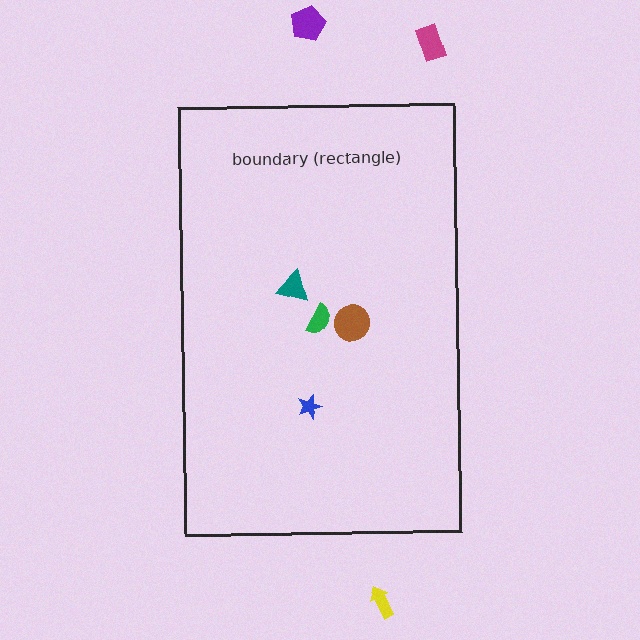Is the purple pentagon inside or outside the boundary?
Outside.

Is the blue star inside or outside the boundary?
Inside.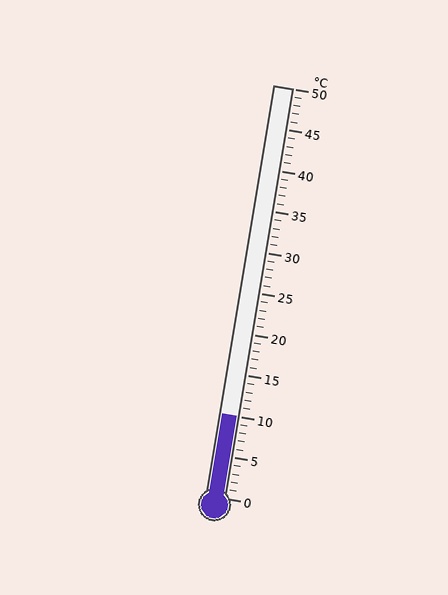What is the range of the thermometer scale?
The thermometer scale ranges from 0°C to 50°C.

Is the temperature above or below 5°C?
The temperature is above 5°C.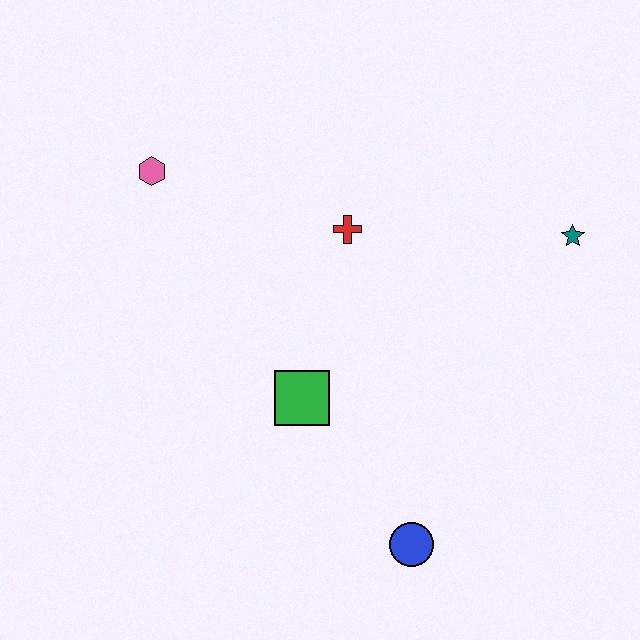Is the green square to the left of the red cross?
Yes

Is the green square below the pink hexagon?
Yes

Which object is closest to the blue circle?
The green square is closest to the blue circle.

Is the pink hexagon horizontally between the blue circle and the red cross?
No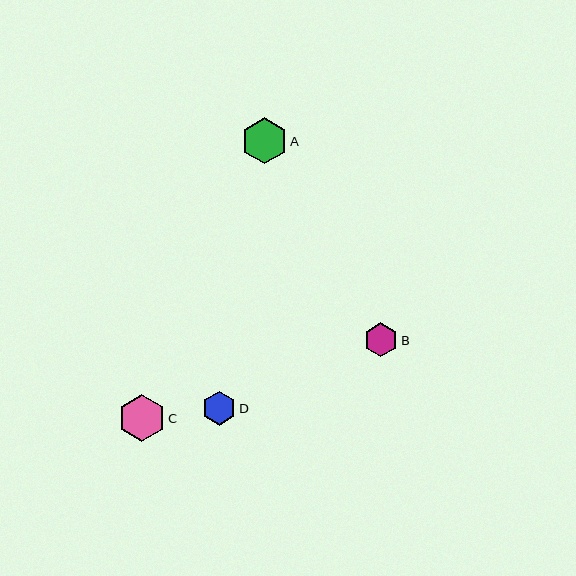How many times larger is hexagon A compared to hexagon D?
Hexagon A is approximately 1.4 times the size of hexagon D.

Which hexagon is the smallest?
Hexagon D is the smallest with a size of approximately 33 pixels.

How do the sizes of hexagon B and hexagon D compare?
Hexagon B and hexagon D are approximately the same size.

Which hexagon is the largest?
Hexagon C is the largest with a size of approximately 47 pixels.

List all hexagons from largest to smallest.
From largest to smallest: C, A, B, D.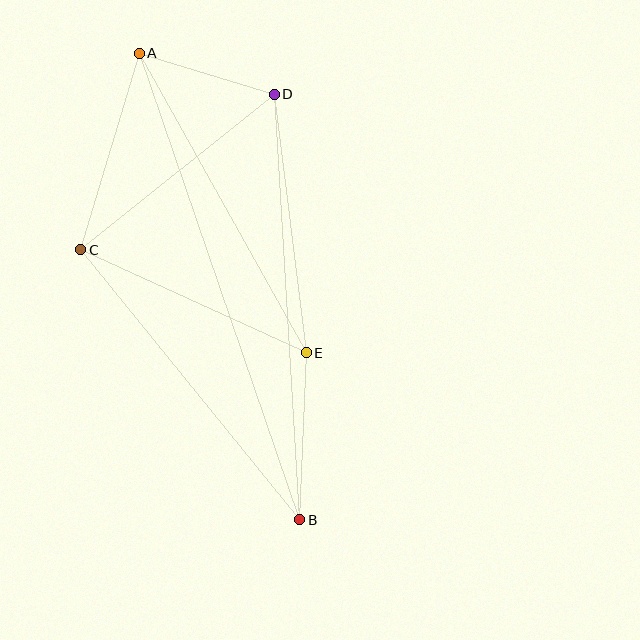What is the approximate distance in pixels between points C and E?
The distance between C and E is approximately 248 pixels.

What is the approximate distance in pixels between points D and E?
The distance between D and E is approximately 261 pixels.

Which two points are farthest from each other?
Points A and B are farthest from each other.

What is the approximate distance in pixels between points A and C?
The distance between A and C is approximately 205 pixels.